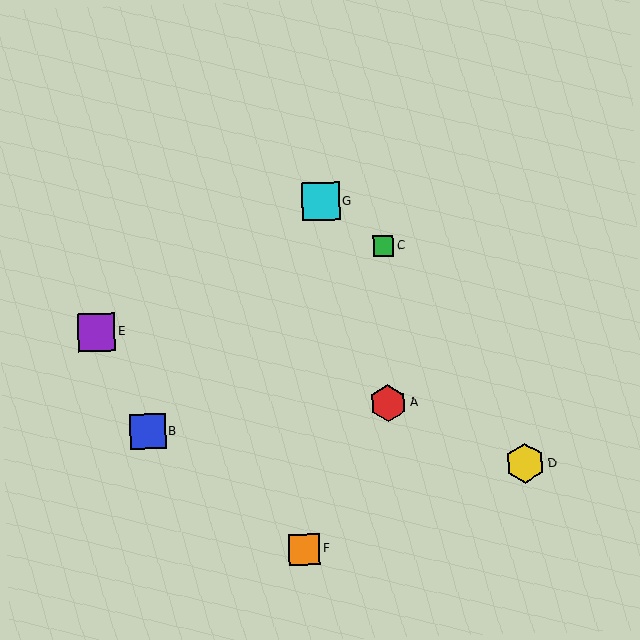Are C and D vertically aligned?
No, C is at x≈383 and D is at x≈525.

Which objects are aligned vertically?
Objects A, C are aligned vertically.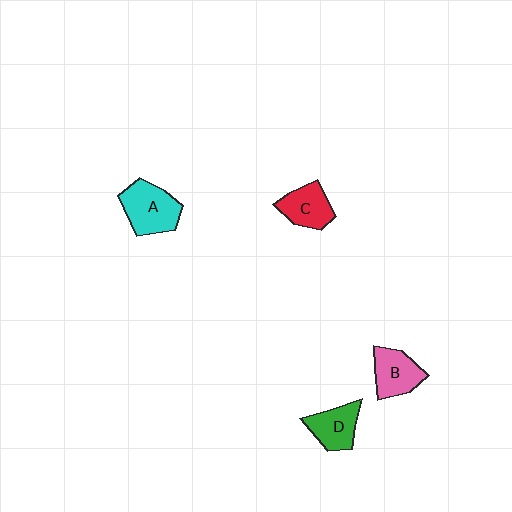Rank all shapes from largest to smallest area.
From largest to smallest: A (cyan), B (pink), C (red), D (green).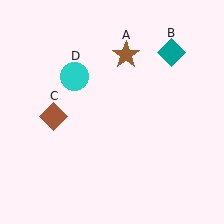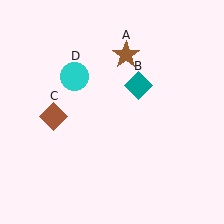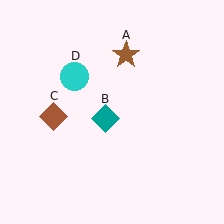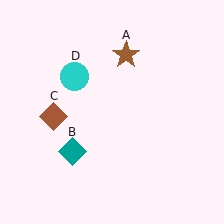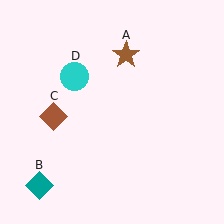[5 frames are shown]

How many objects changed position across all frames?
1 object changed position: teal diamond (object B).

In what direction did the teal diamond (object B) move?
The teal diamond (object B) moved down and to the left.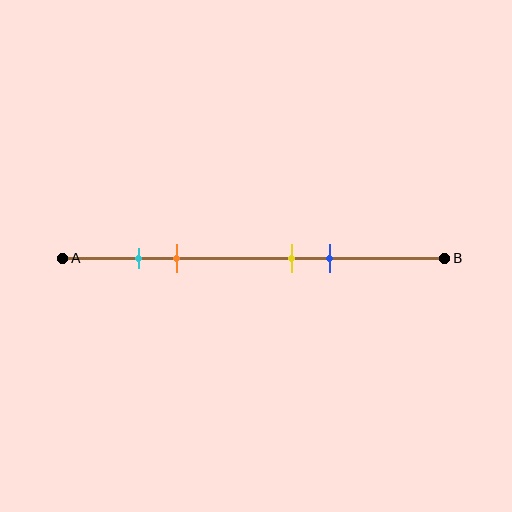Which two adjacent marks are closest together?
The cyan and orange marks are the closest adjacent pair.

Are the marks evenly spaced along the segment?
No, the marks are not evenly spaced.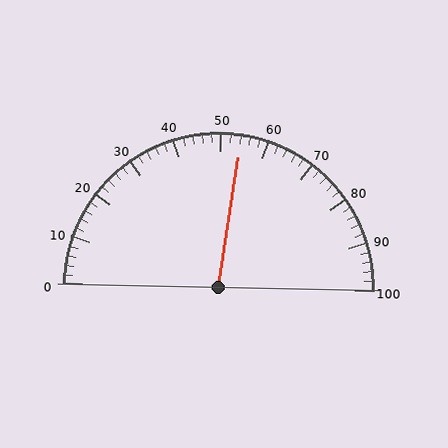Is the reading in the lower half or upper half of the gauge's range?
The reading is in the upper half of the range (0 to 100).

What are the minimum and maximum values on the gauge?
The gauge ranges from 0 to 100.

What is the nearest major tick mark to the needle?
The nearest major tick mark is 50.